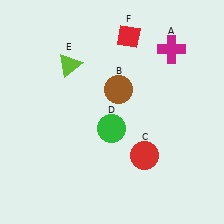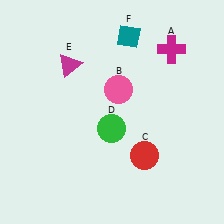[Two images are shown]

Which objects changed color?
B changed from brown to pink. E changed from lime to magenta. F changed from red to teal.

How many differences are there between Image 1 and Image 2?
There are 3 differences between the two images.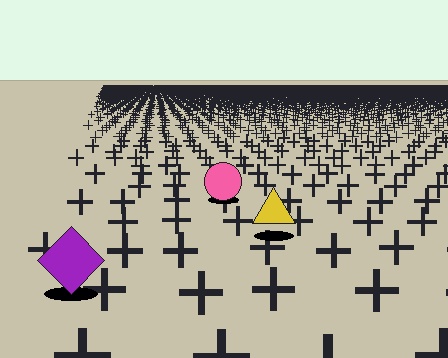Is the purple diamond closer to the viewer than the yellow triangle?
Yes. The purple diamond is closer — you can tell from the texture gradient: the ground texture is coarser near it.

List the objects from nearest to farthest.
From nearest to farthest: the purple diamond, the yellow triangle, the pink circle.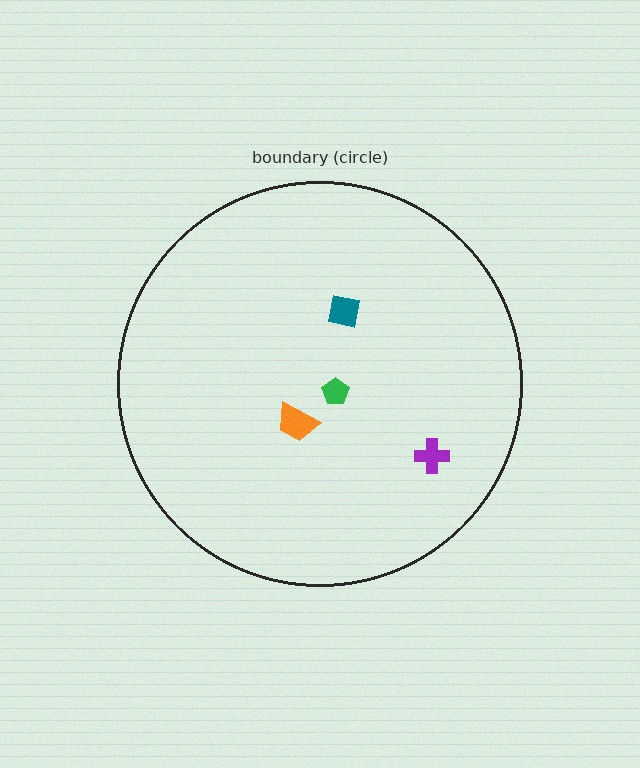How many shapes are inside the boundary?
4 inside, 0 outside.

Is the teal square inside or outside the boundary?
Inside.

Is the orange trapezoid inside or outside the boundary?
Inside.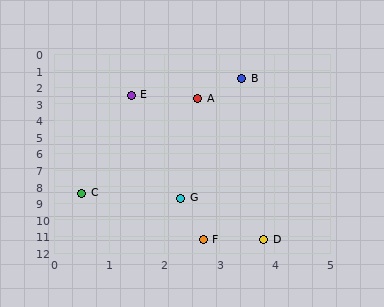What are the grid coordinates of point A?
Point A is at approximately (2.6, 2.7).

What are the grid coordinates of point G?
Point G is at approximately (2.3, 8.7).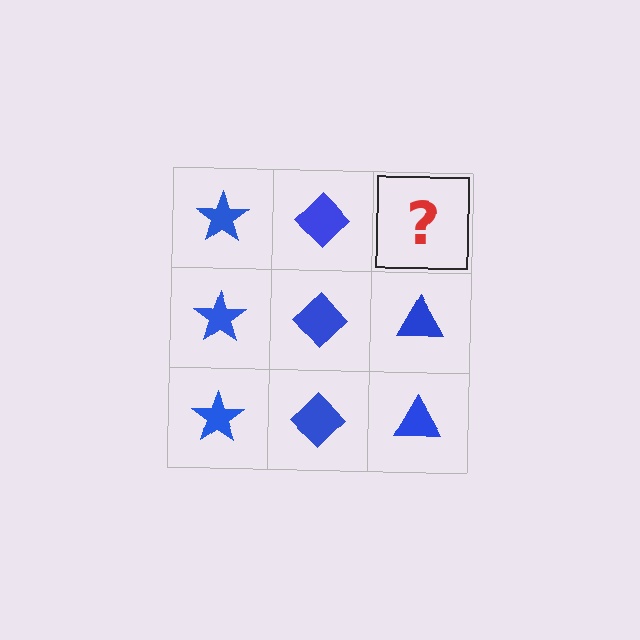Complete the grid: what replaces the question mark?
The question mark should be replaced with a blue triangle.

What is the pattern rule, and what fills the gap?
The rule is that each column has a consistent shape. The gap should be filled with a blue triangle.